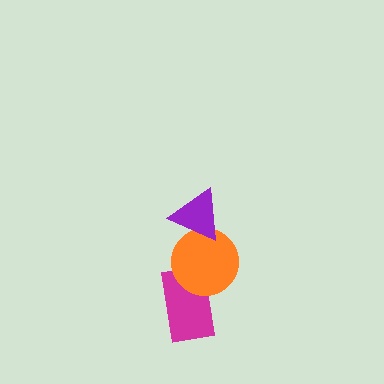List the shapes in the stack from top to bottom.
From top to bottom: the purple triangle, the orange circle, the magenta rectangle.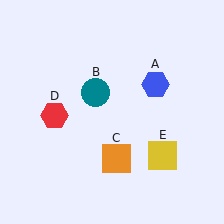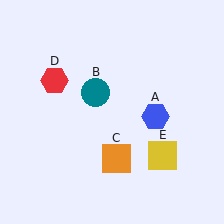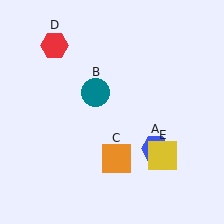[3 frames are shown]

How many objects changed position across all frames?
2 objects changed position: blue hexagon (object A), red hexagon (object D).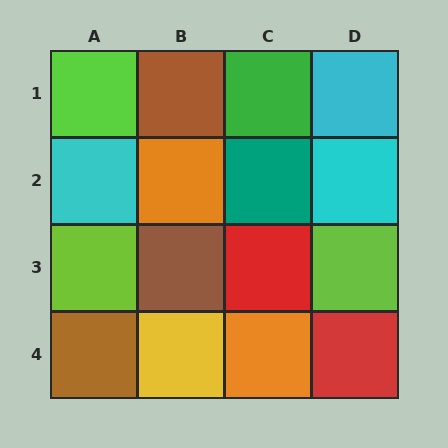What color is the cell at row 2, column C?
Teal.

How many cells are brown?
3 cells are brown.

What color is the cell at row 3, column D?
Lime.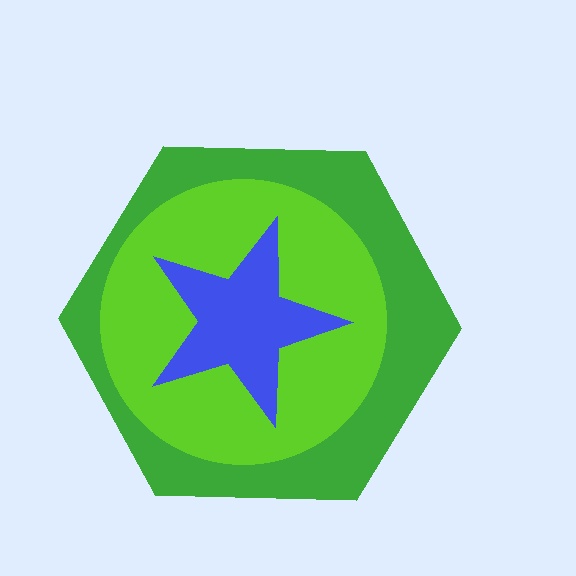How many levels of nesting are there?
3.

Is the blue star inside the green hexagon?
Yes.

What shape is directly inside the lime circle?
The blue star.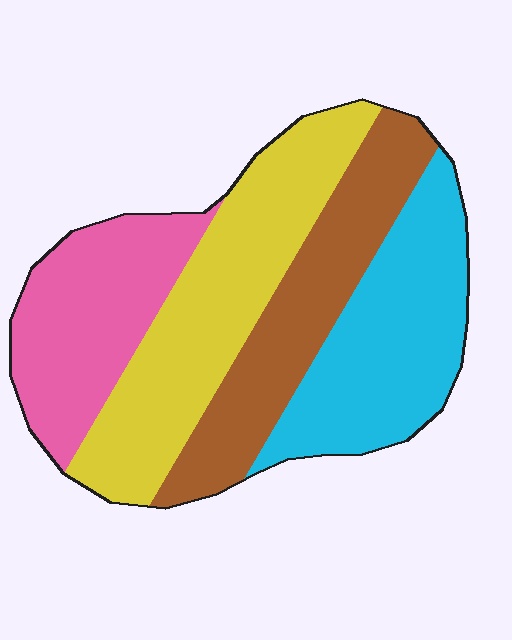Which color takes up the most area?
Yellow, at roughly 30%.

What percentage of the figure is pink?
Pink covers around 20% of the figure.